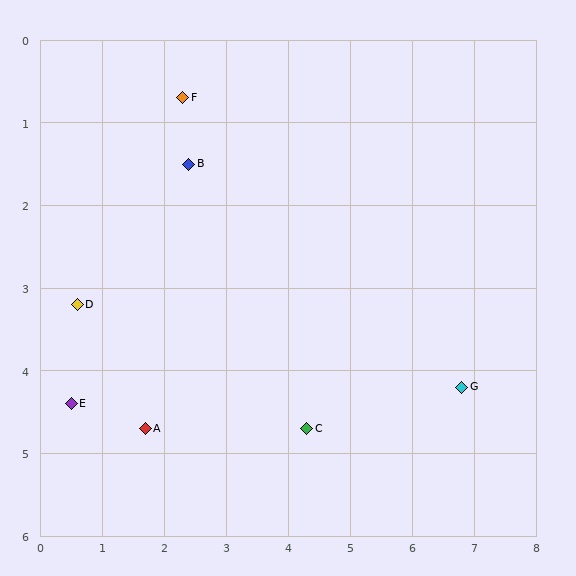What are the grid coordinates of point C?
Point C is at approximately (4.3, 4.7).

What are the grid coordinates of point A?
Point A is at approximately (1.7, 4.7).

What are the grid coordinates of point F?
Point F is at approximately (2.3, 0.7).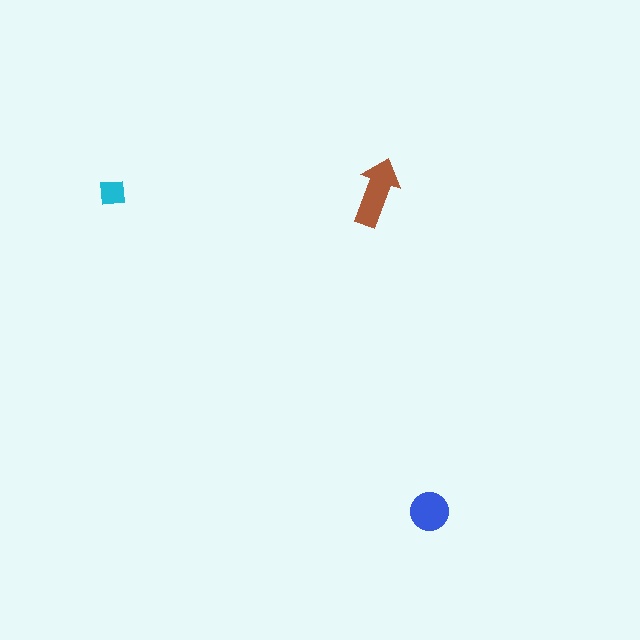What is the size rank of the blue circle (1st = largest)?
2nd.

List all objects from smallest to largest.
The cyan square, the blue circle, the brown arrow.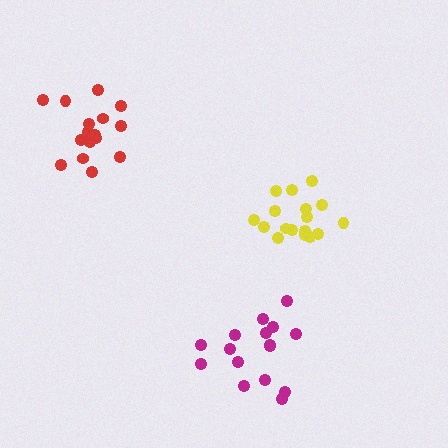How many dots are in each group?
Group 1: 16 dots, Group 2: 16 dots, Group 3: 17 dots (49 total).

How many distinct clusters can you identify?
There are 3 distinct clusters.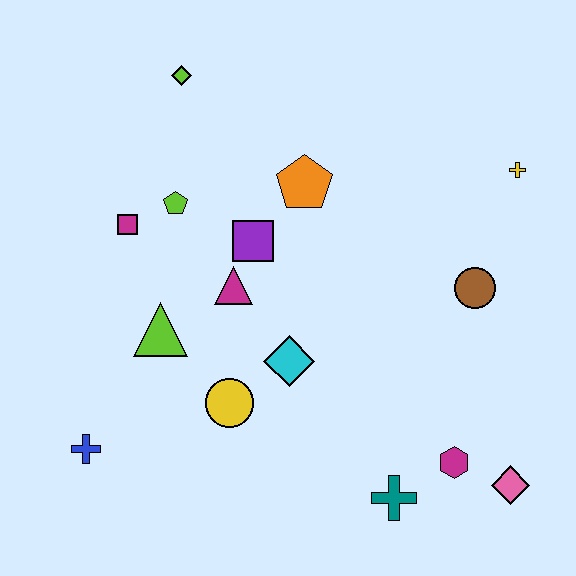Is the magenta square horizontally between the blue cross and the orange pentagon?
Yes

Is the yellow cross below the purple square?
No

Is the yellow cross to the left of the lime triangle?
No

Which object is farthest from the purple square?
The pink diamond is farthest from the purple square.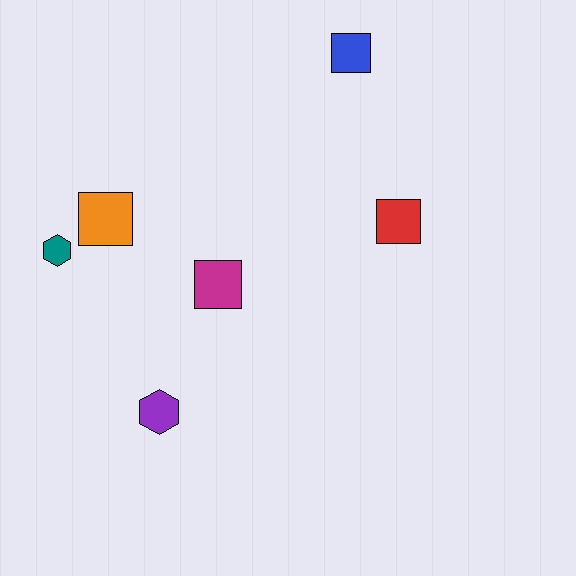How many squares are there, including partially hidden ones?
There are 4 squares.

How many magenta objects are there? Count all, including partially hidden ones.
There is 1 magenta object.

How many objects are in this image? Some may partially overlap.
There are 6 objects.